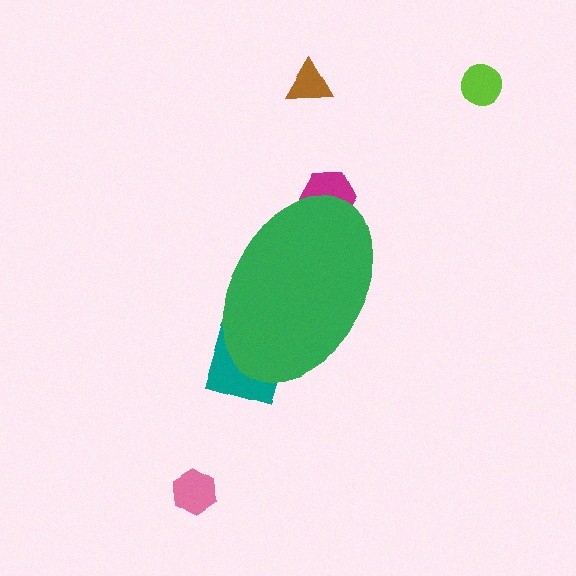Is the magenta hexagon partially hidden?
Yes, the magenta hexagon is partially hidden behind the green ellipse.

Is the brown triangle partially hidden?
No, the brown triangle is fully visible.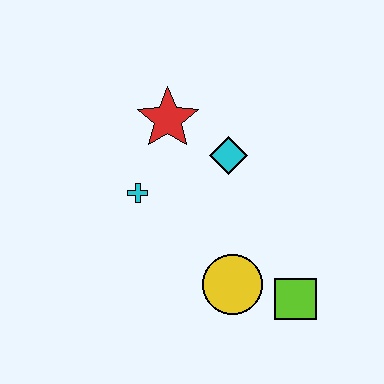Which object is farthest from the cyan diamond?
The lime square is farthest from the cyan diamond.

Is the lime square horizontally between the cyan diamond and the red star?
No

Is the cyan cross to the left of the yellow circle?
Yes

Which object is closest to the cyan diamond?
The red star is closest to the cyan diamond.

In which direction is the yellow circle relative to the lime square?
The yellow circle is to the left of the lime square.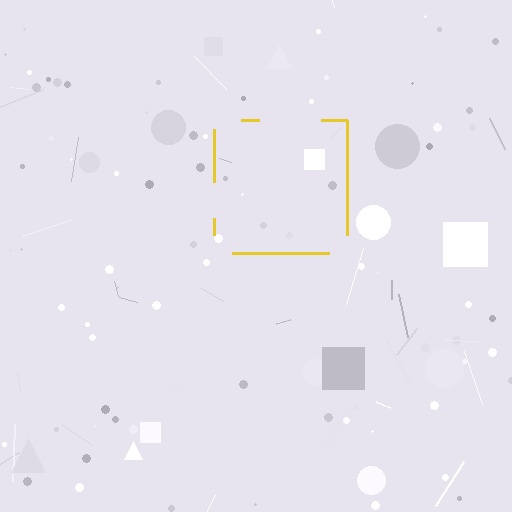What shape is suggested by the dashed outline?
The dashed outline suggests a square.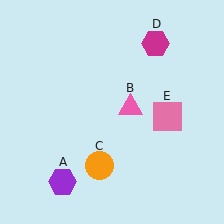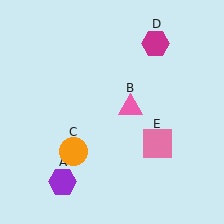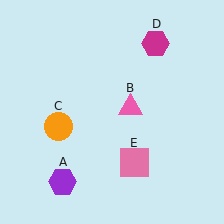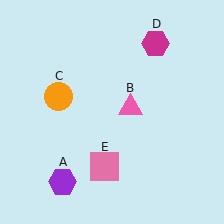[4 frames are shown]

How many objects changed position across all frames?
2 objects changed position: orange circle (object C), pink square (object E).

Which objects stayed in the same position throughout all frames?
Purple hexagon (object A) and pink triangle (object B) and magenta hexagon (object D) remained stationary.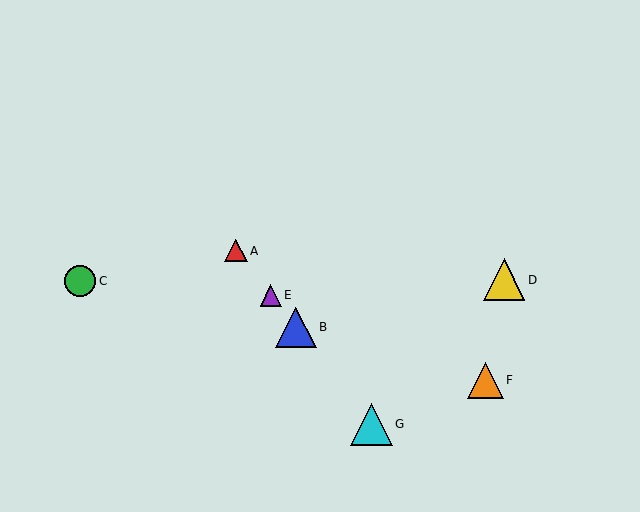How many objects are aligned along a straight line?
4 objects (A, B, E, G) are aligned along a straight line.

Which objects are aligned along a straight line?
Objects A, B, E, G are aligned along a straight line.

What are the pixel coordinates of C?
Object C is at (80, 281).